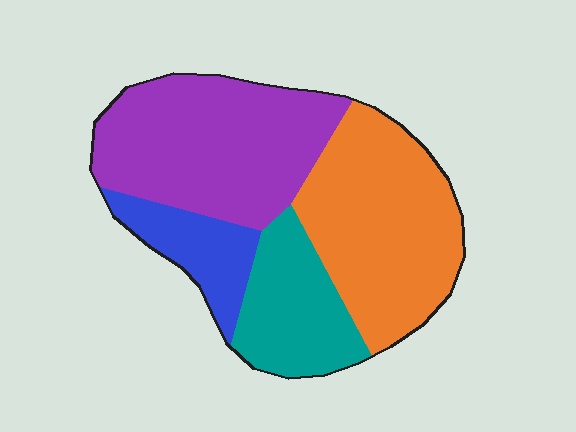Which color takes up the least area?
Blue, at roughly 10%.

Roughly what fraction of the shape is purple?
Purple covers about 35% of the shape.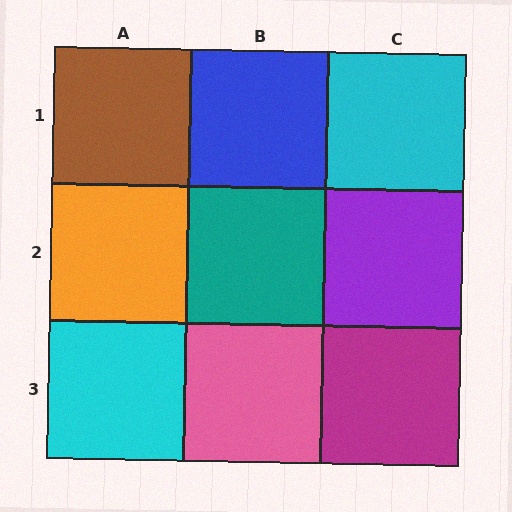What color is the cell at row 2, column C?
Purple.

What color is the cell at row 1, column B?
Blue.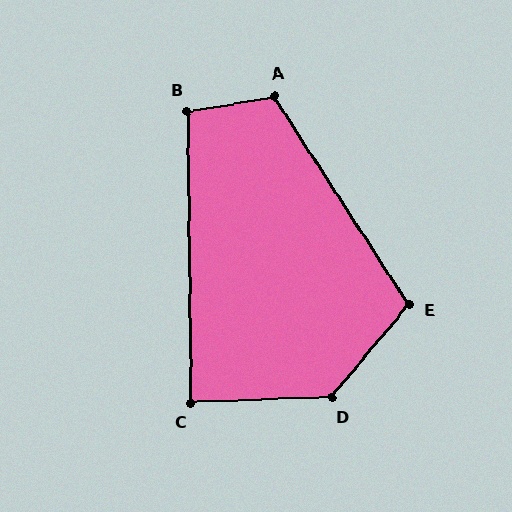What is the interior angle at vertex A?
Approximately 113 degrees (obtuse).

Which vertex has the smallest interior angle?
C, at approximately 89 degrees.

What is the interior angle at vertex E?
Approximately 107 degrees (obtuse).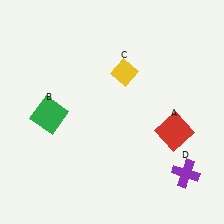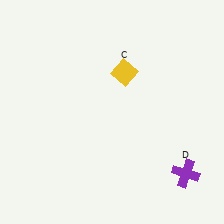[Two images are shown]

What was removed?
The red square (A), the green square (B) were removed in Image 2.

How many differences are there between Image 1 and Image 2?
There are 2 differences between the two images.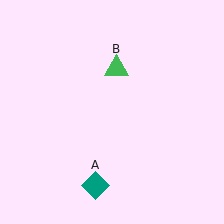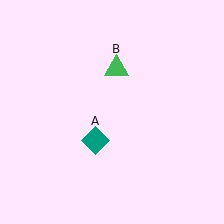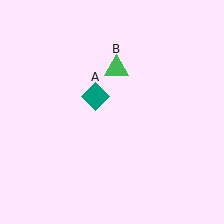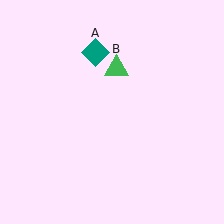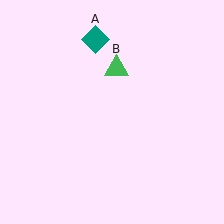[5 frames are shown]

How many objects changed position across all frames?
1 object changed position: teal diamond (object A).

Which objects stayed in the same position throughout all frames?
Green triangle (object B) remained stationary.